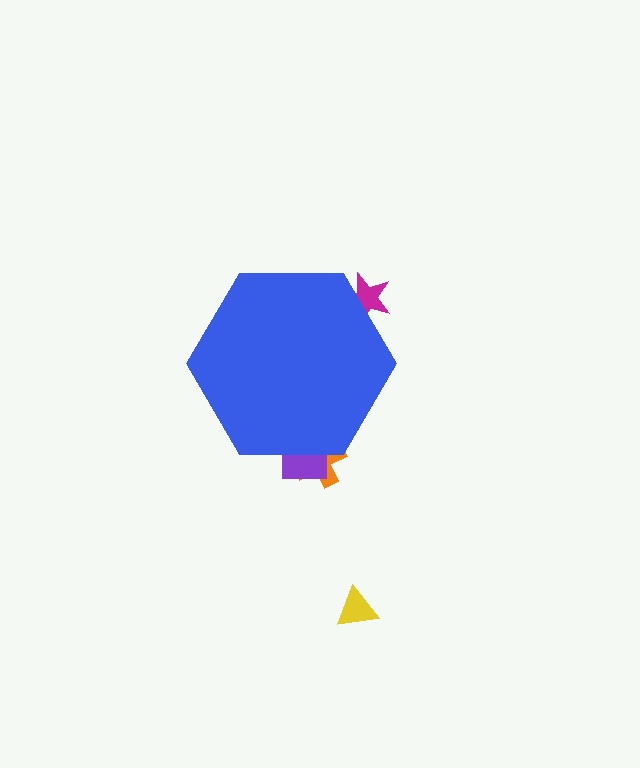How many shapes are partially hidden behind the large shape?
3 shapes are partially hidden.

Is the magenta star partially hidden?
Yes, the magenta star is partially hidden behind the blue hexagon.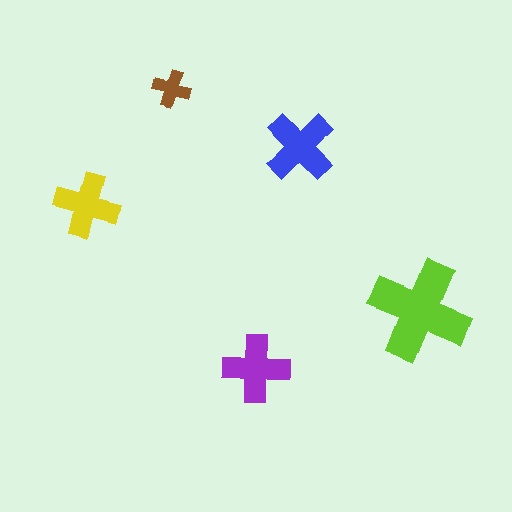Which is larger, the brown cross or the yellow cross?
The yellow one.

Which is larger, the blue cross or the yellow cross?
The blue one.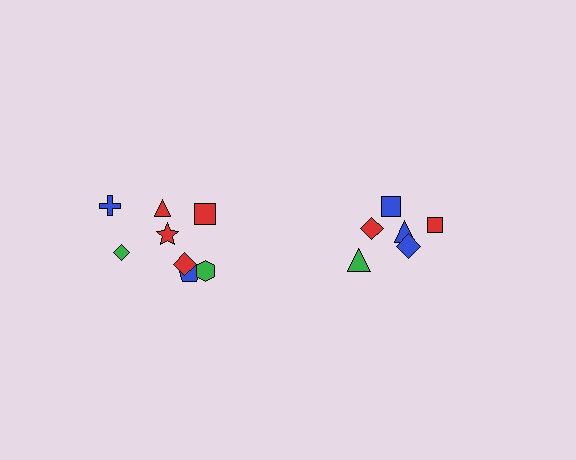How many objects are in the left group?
There are 8 objects.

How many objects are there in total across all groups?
There are 14 objects.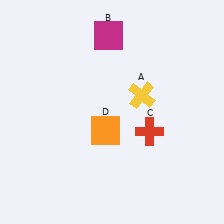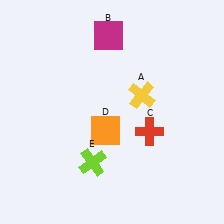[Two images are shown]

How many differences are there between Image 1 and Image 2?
There is 1 difference between the two images.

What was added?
A lime cross (E) was added in Image 2.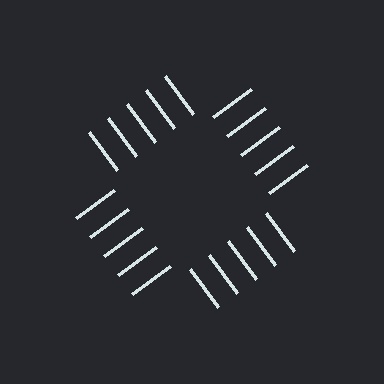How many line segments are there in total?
20 — 5 along each of the 4 edges.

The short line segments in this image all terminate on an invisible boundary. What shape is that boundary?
An illusory square — the line segments terminate on its edges but no continuous stroke is drawn.